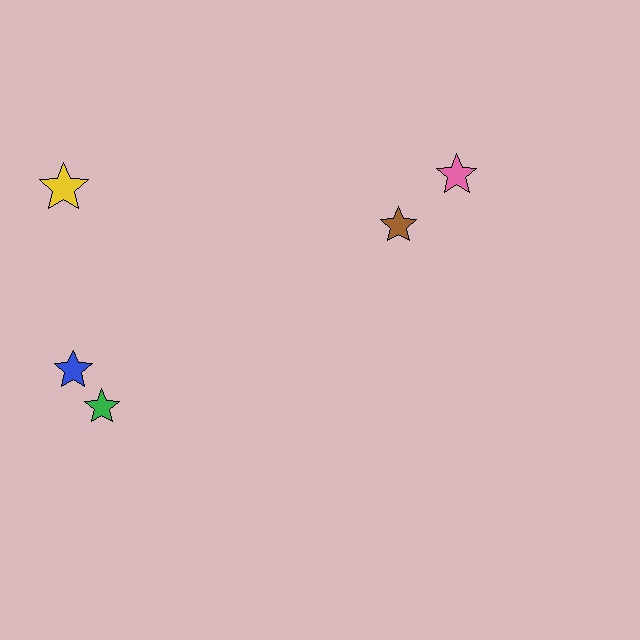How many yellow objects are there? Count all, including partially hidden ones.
There is 1 yellow object.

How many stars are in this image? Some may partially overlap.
There are 5 stars.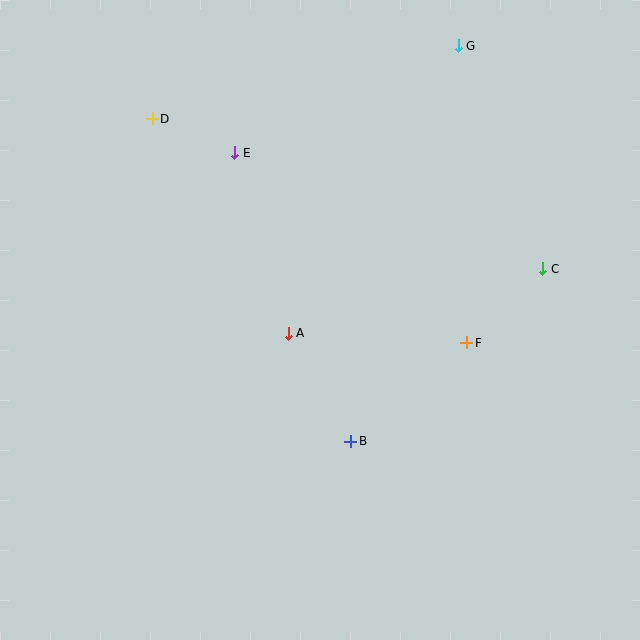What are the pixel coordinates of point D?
Point D is at (152, 119).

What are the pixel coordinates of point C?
Point C is at (543, 269).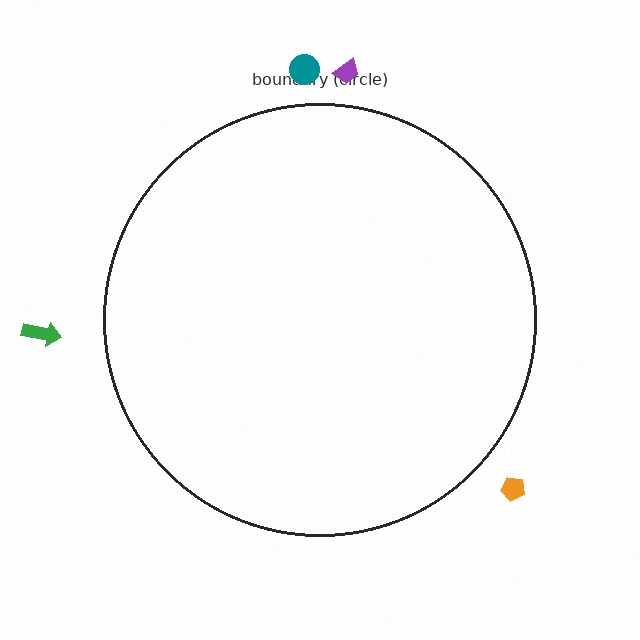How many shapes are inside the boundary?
0 inside, 4 outside.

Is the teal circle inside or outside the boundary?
Outside.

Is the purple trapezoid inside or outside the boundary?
Outside.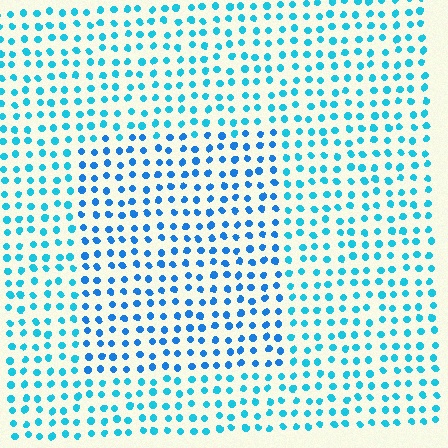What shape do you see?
I see a rectangle.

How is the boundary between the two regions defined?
The boundary is defined purely by a slight shift in hue (about 23 degrees). Spacing, size, and orientation are identical on both sides.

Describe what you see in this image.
The image is filled with small cyan elements in a uniform arrangement. A rectangle-shaped region is visible where the elements are tinted to a slightly different hue, forming a subtle color boundary.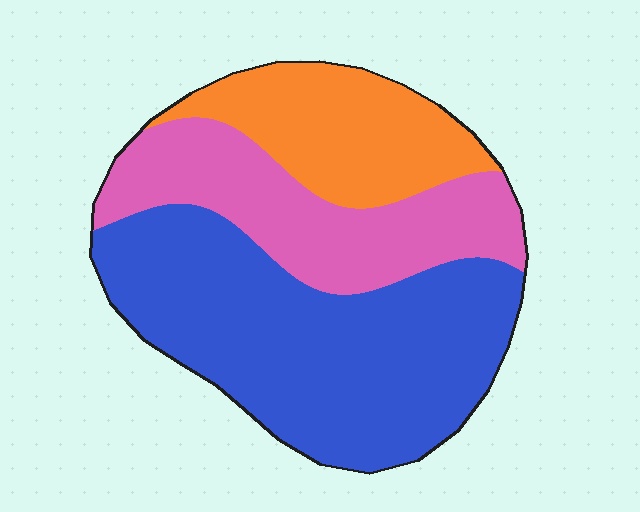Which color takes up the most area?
Blue, at roughly 50%.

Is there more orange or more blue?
Blue.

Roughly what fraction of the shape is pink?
Pink takes up about one quarter (1/4) of the shape.